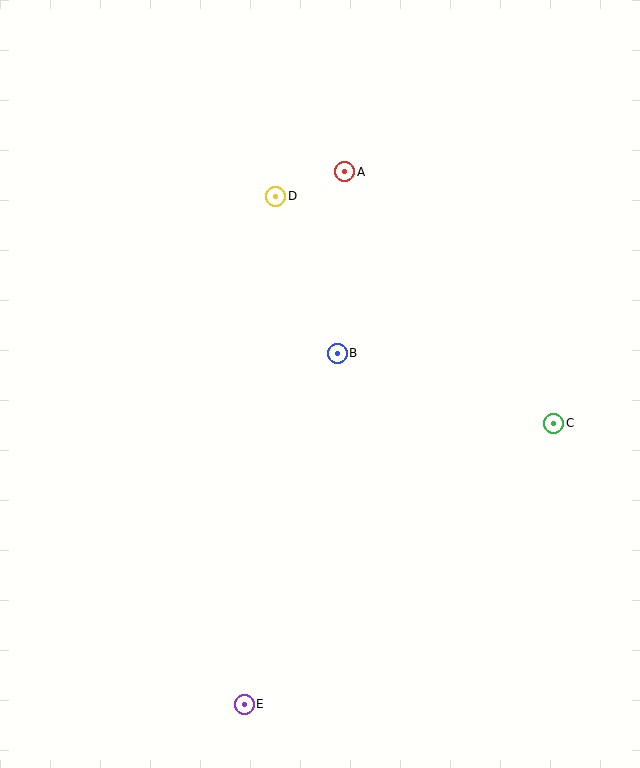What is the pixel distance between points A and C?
The distance between A and C is 327 pixels.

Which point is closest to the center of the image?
Point B at (337, 353) is closest to the center.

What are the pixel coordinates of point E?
Point E is at (244, 704).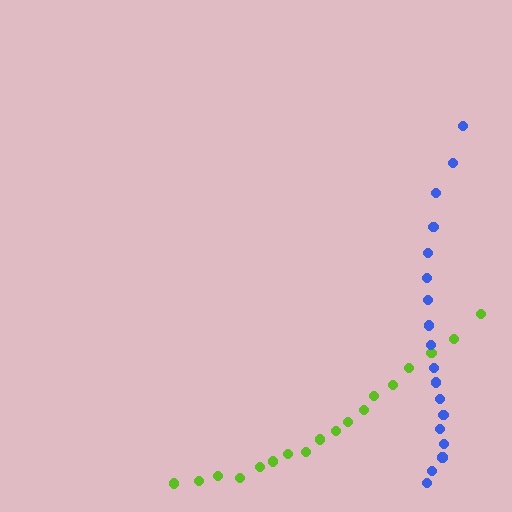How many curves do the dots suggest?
There are 2 distinct paths.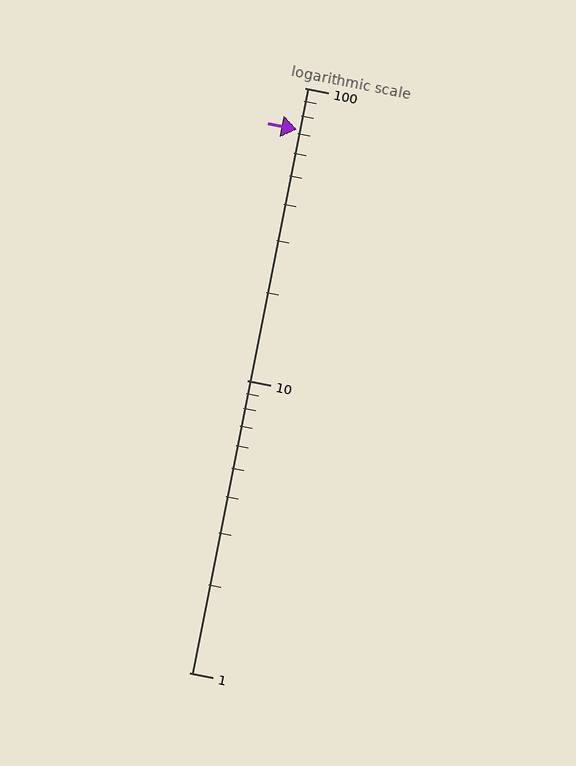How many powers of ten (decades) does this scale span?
The scale spans 2 decades, from 1 to 100.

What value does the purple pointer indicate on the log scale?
The pointer indicates approximately 72.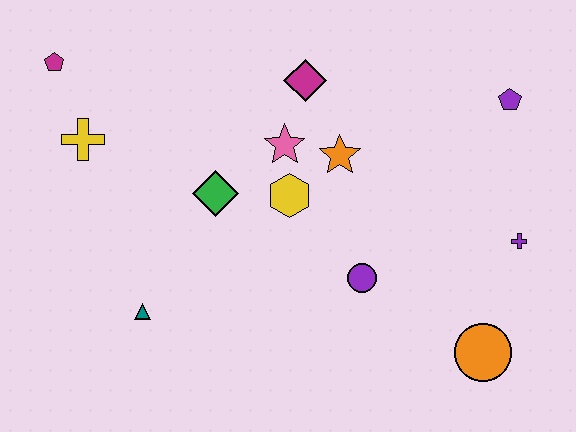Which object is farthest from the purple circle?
The magenta pentagon is farthest from the purple circle.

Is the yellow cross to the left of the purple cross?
Yes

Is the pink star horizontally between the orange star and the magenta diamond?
No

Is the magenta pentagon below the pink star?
No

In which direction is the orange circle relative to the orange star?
The orange circle is below the orange star.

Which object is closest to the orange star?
The pink star is closest to the orange star.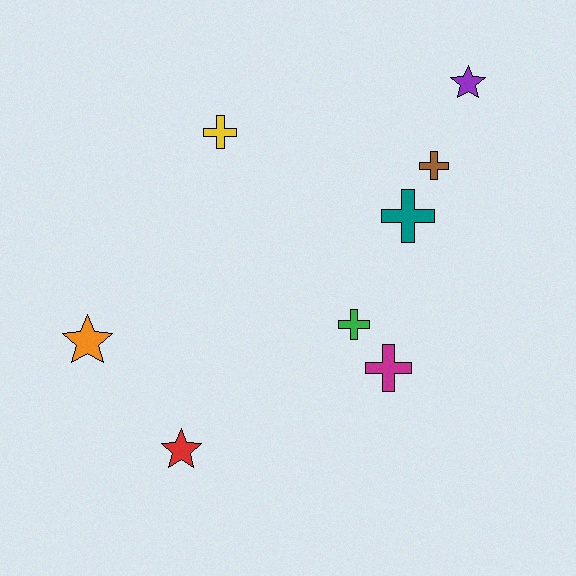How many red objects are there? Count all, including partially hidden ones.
There is 1 red object.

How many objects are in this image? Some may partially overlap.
There are 8 objects.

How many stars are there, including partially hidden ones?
There are 3 stars.